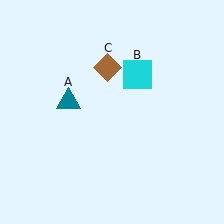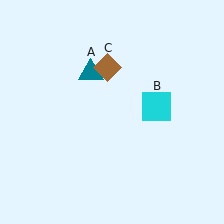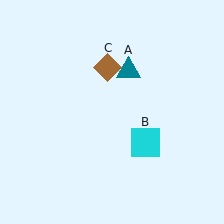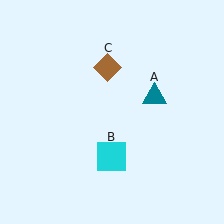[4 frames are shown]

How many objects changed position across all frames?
2 objects changed position: teal triangle (object A), cyan square (object B).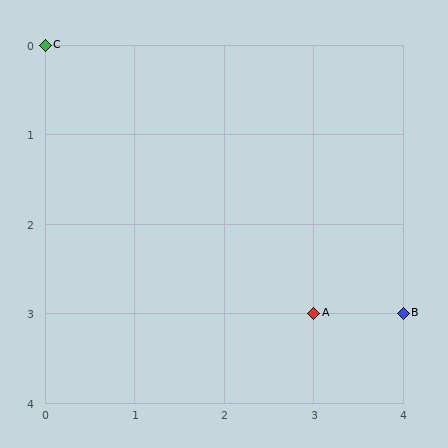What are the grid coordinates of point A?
Point A is at grid coordinates (3, 3).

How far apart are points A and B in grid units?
Points A and B are 1 column apart.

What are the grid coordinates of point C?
Point C is at grid coordinates (0, 0).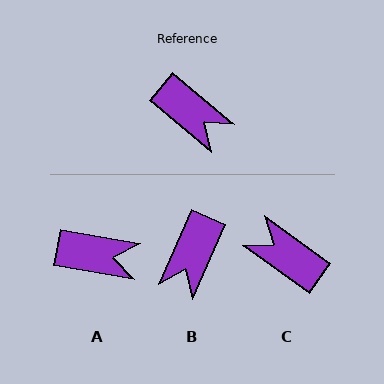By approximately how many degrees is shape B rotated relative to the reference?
Approximately 74 degrees clockwise.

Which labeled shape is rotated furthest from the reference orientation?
C, about 175 degrees away.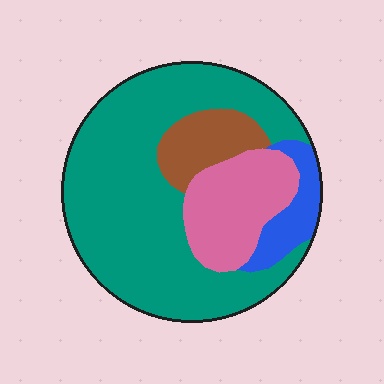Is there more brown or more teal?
Teal.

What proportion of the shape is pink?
Pink takes up about one sixth (1/6) of the shape.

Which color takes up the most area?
Teal, at roughly 65%.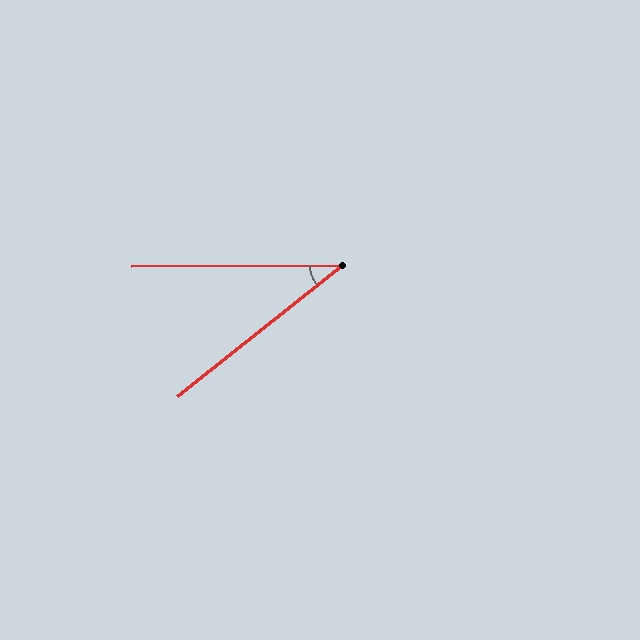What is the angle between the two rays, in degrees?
Approximately 38 degrees.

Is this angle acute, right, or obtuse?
It is acute.